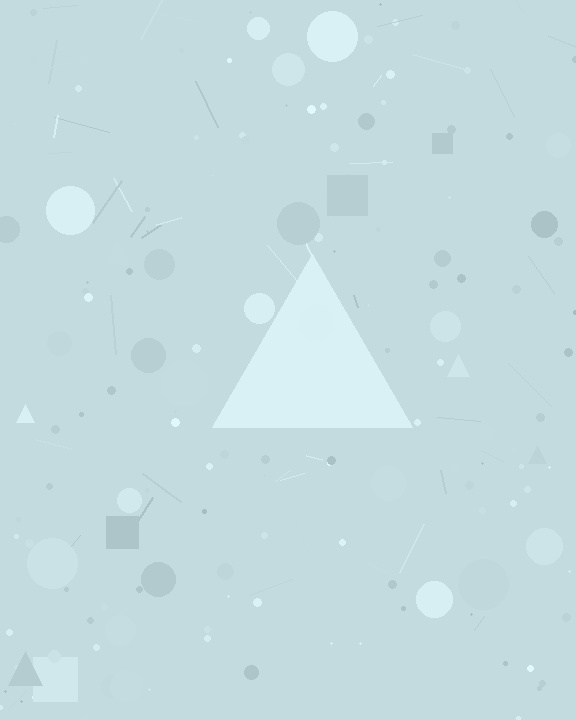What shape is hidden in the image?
A triangle is hidden in the image.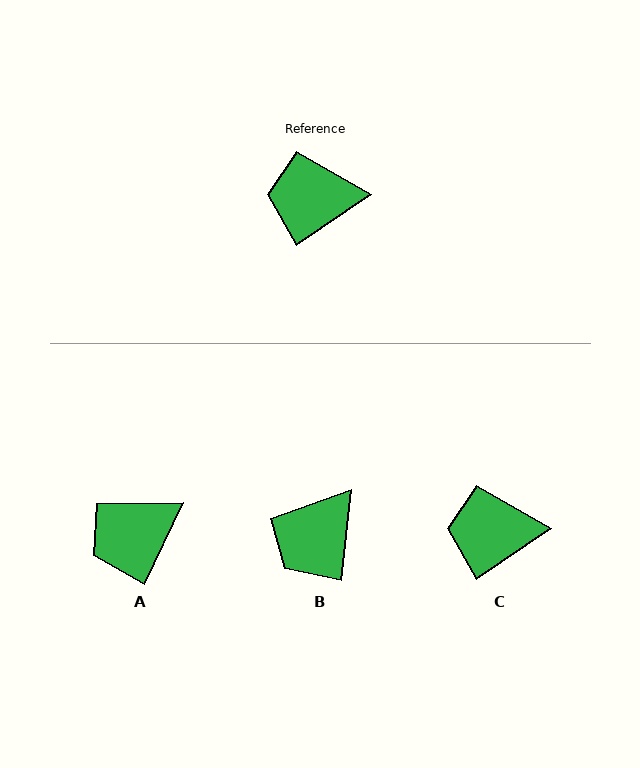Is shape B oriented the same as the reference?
No, it is off by about 49 degrees.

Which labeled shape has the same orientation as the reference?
C.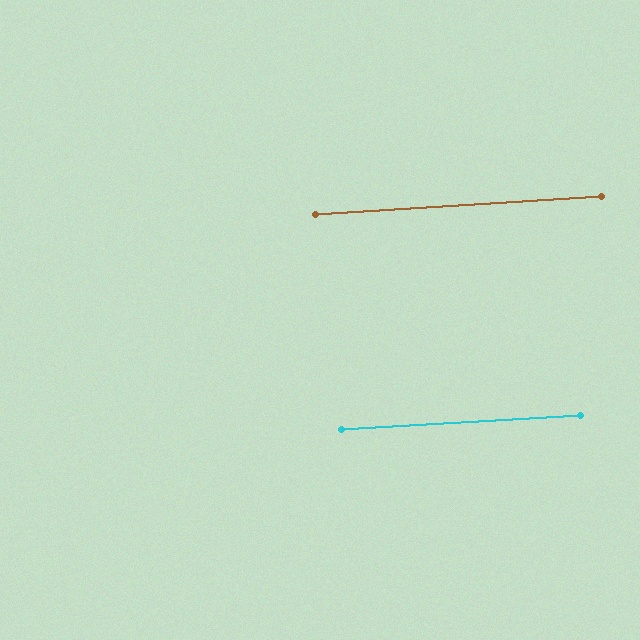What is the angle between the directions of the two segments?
Approximately 0 degrees.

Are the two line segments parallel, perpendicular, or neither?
Parallel — their directions differ by only 0.0°.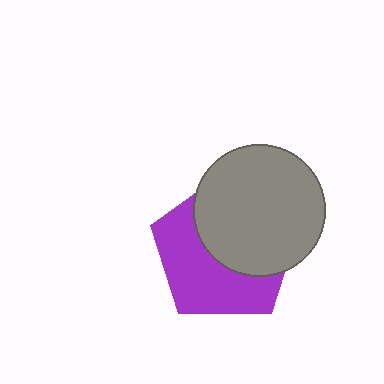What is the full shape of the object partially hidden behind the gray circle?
The partially hidden object is a purple pentagon.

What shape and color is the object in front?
The object in front is a gray circle.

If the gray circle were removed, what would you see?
You would see the complete purple pentagon.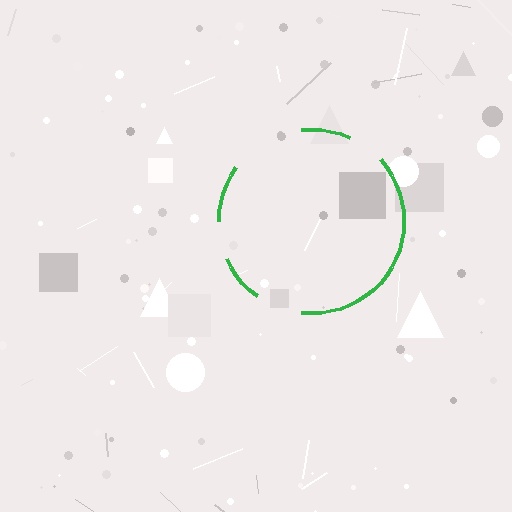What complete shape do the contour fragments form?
The contour fragments form a circle.